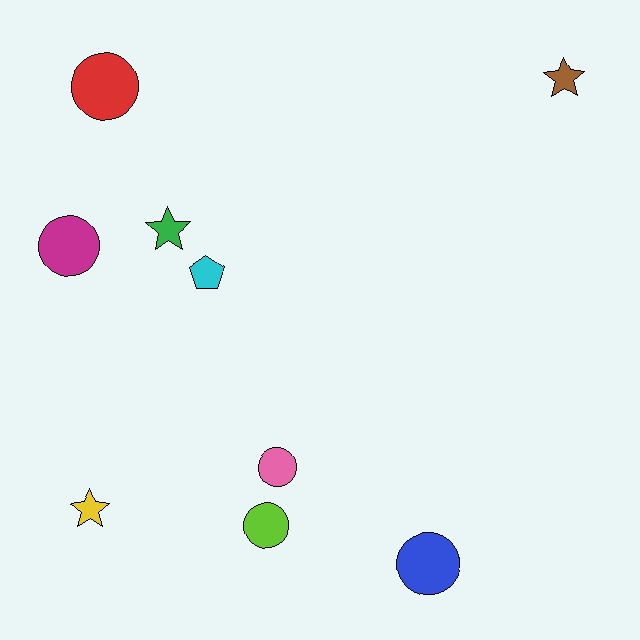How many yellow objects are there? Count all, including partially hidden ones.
There is 1 yellow object.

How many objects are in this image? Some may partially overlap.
There are 9 objects.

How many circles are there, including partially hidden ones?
There are 5 circles.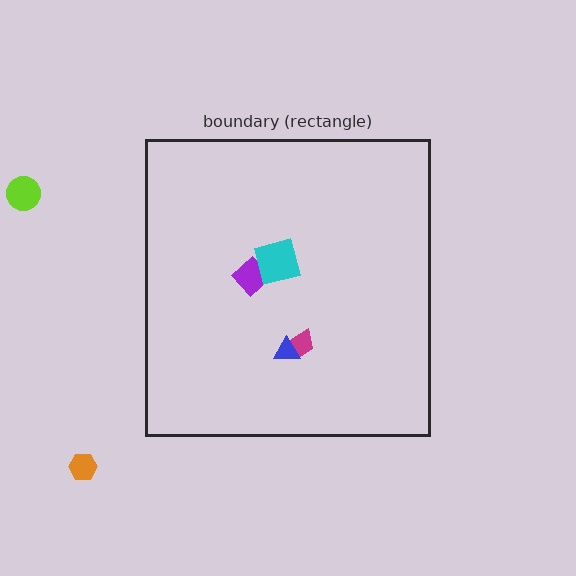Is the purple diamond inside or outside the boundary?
Inside.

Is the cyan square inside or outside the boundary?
Inside.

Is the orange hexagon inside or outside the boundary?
Outside.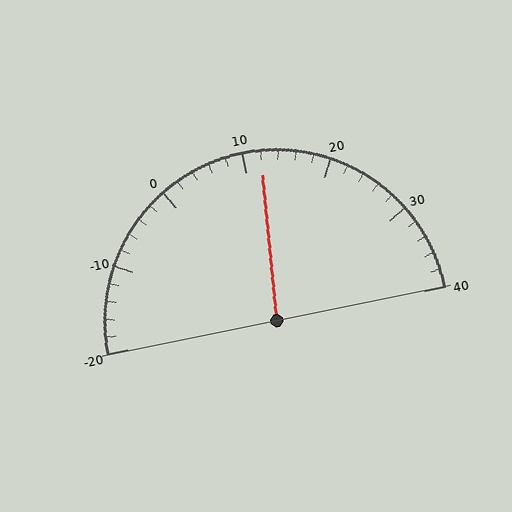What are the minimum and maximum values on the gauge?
The gauge ranges from -20 to 40.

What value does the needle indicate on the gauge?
The needle indicates approximately 12.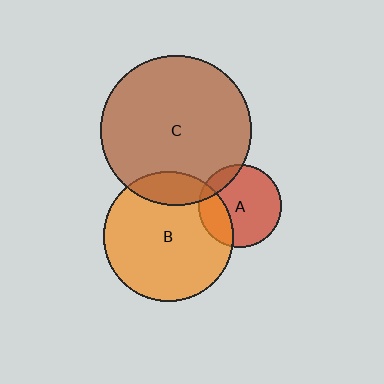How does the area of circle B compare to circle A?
Approximately 2.4 times.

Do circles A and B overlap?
Yes.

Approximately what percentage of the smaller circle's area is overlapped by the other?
Approximately 25%.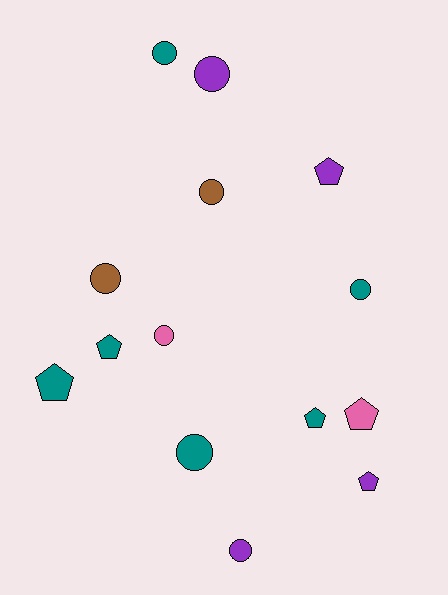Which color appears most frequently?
Teal, with 6 objects.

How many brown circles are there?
There are 2 brown circles.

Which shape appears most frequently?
Circle, with 8 objects.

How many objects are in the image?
There are 14 objects.